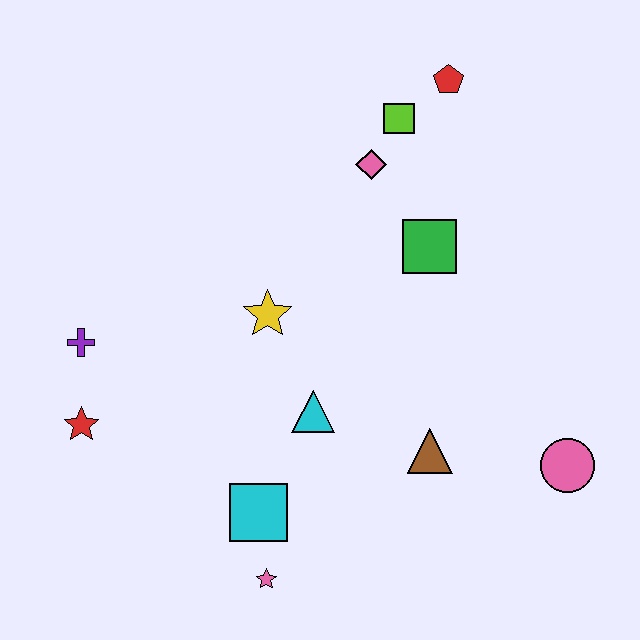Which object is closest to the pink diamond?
The lime square is closest to the pink diamond.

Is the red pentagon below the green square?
No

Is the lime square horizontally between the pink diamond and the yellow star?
No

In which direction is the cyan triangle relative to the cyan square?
The cyan triangle is above the cyan square.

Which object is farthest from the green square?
The red star is farthest from the green square.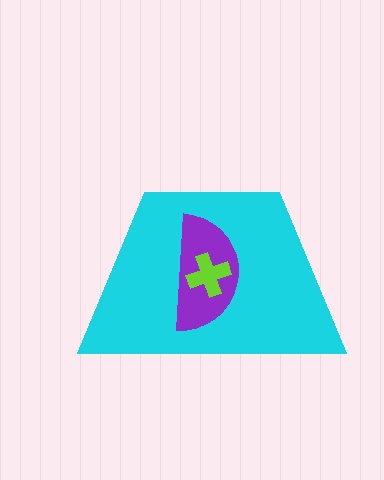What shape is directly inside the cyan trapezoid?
The purple semicircle.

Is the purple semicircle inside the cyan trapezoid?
Yes.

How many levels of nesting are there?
3.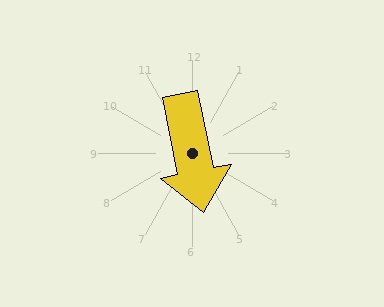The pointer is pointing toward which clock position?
Roughly 6 o'clock.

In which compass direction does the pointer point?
South.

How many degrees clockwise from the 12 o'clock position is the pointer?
Approximately 169 degrees.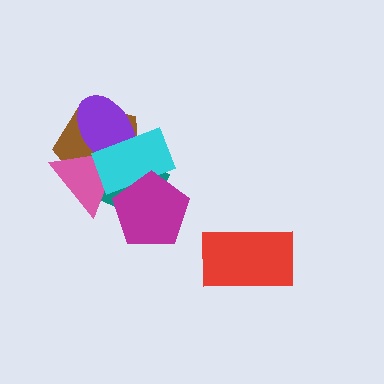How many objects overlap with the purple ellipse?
4 objects overlap with the purple ellipse.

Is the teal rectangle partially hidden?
Yes, it is partially covered by another shape.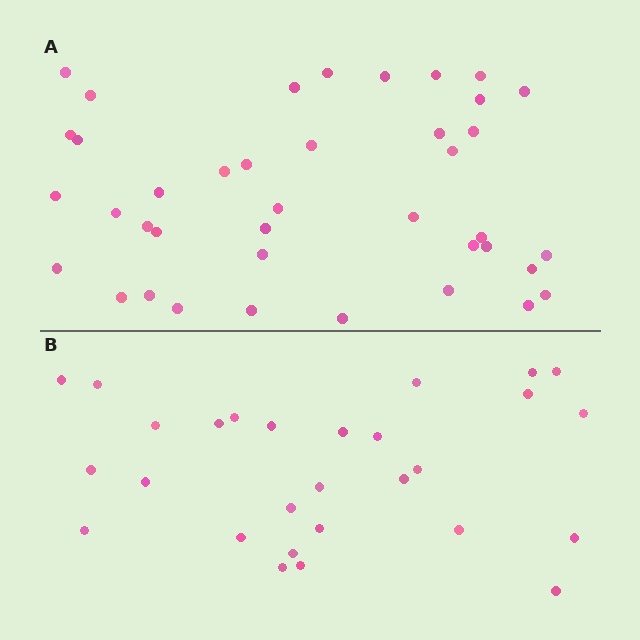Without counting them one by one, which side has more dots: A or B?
Region A (the top region) has more dots.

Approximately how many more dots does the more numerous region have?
Region A has roughly 12 or so more dots than region B.